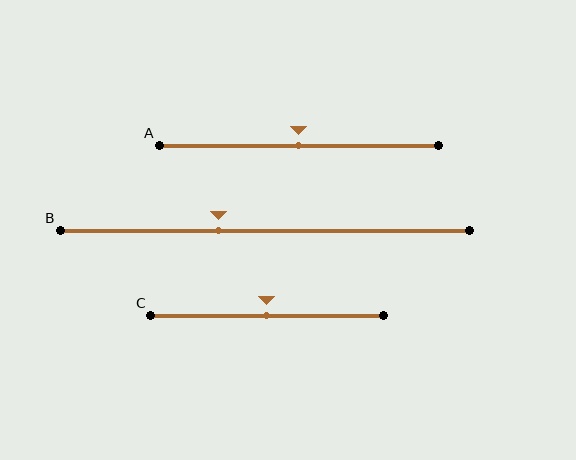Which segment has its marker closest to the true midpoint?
Segment A has its marker closest to the true midpoint.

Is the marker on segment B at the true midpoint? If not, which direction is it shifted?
No, the marker on segment B is shifted to the left by about 11% of the segment length.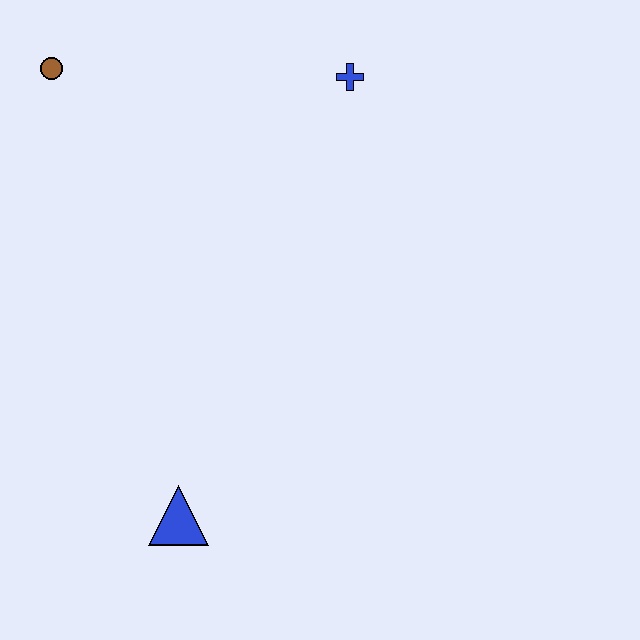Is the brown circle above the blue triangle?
Yes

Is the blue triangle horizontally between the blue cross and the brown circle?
Yes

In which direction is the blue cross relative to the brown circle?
The blue cross is to the right of the brown circle.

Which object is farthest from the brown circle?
The blue triangle is farthest from the brown circle.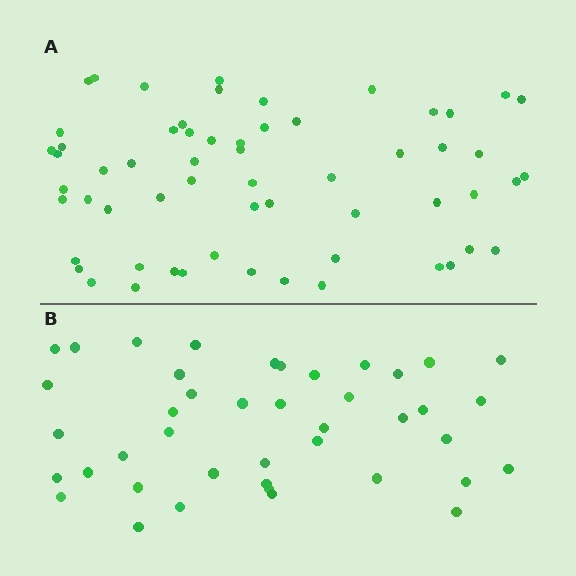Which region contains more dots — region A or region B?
Region A (the top region) has more dots.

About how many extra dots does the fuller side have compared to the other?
Region A has approximately 20 more dots than region B.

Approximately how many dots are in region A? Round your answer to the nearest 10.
About 60 dots.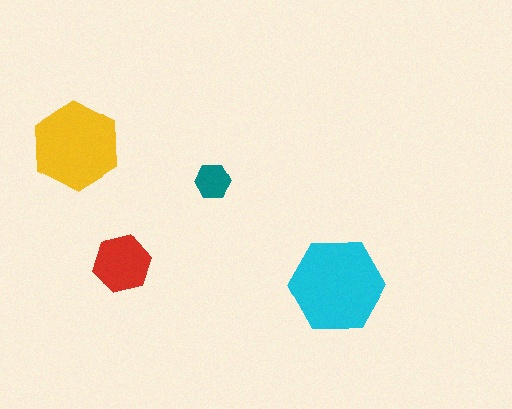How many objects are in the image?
There are 4 objects in the image.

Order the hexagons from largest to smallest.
the cyan one, the yellow one, the red one, the teal one.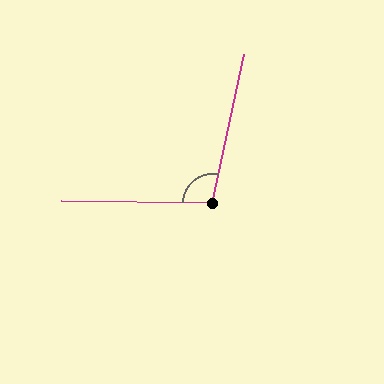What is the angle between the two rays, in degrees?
Approximately 101 degrees.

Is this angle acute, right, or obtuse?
It is obtuse.